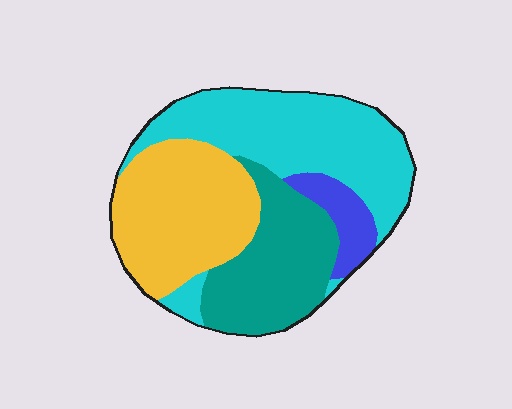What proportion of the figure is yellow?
Yellow takes up between a quarter and a half of the figure.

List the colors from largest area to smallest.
From largest to smallest: cyan, yellow, teal, blue.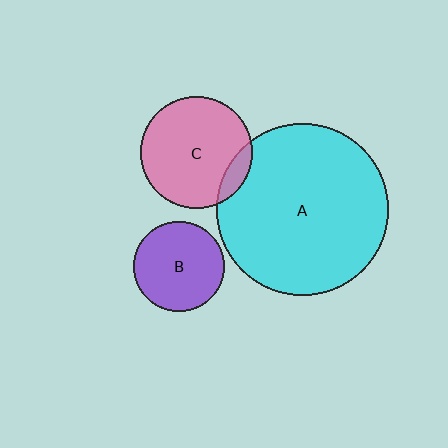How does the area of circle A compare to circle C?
Approximately 2.4 times.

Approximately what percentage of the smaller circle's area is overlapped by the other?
Approximately 10%.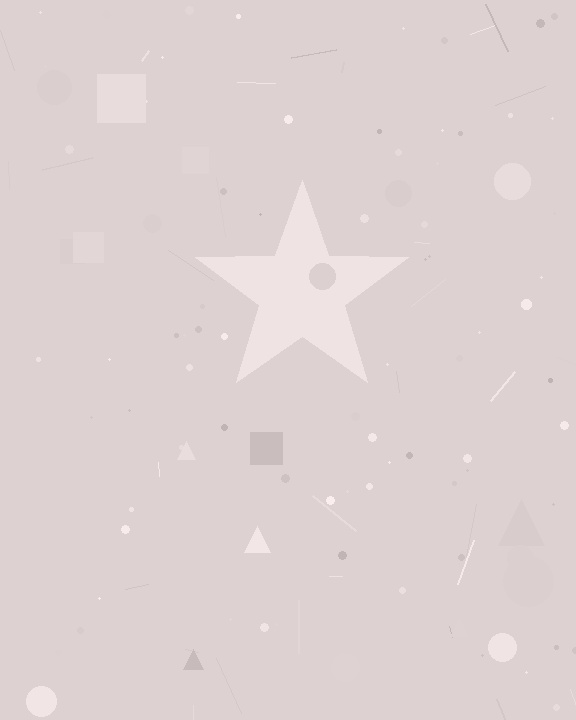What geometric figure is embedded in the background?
A star is embedded in the background.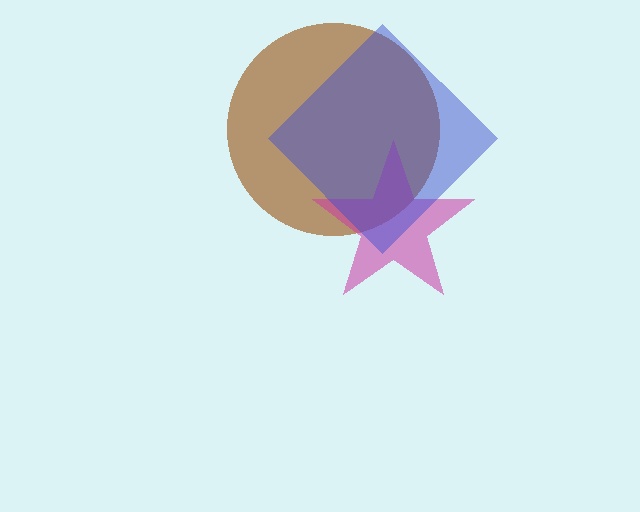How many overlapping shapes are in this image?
There are 3 overlapping shapes in the image.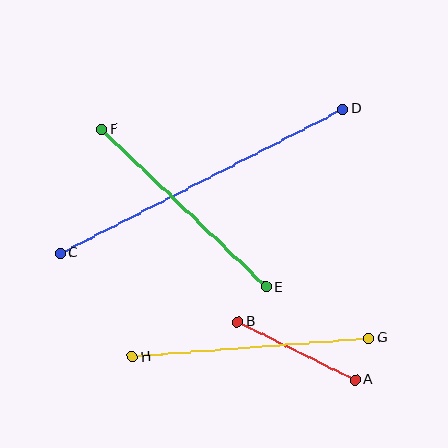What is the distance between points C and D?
The distance is approximately 317 pixels.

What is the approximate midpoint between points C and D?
The midpoint is at approximately (202, 181) pixels.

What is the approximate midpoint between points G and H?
The midpoint is at approximately (251, 348) pixels.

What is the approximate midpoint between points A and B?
The midpoint is at approximately (296, 351) pixels.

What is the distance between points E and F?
The distance is approximately 227 pixels.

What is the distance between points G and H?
The distance is approximately 237 pixels.